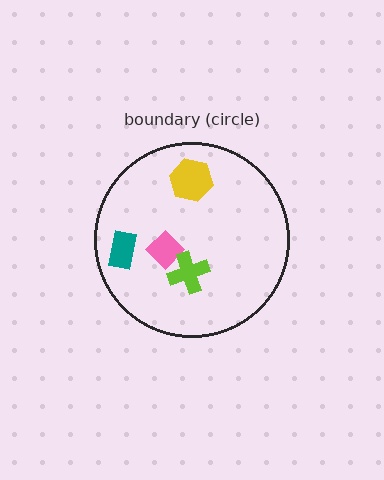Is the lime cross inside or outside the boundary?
Inside.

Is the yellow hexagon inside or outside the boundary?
Inside.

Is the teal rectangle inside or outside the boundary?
Inside.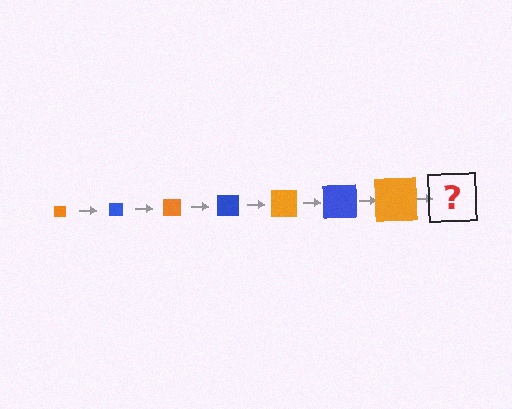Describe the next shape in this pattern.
It should be a blue square, larger than the previous one.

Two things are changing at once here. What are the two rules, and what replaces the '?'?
The two rules are that the square grows larger each step and the color cycles through orange and blue. The '?' should be a blue square, larger than the previous one.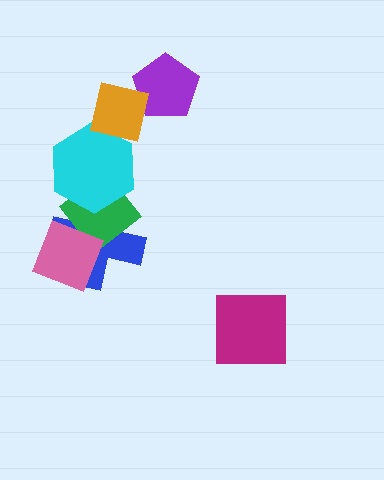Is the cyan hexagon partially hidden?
Yes, it is partially covered by another shape.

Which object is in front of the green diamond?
The cyan hexagon is in front of the green diamond.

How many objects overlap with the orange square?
2 objects overlap with the orange square.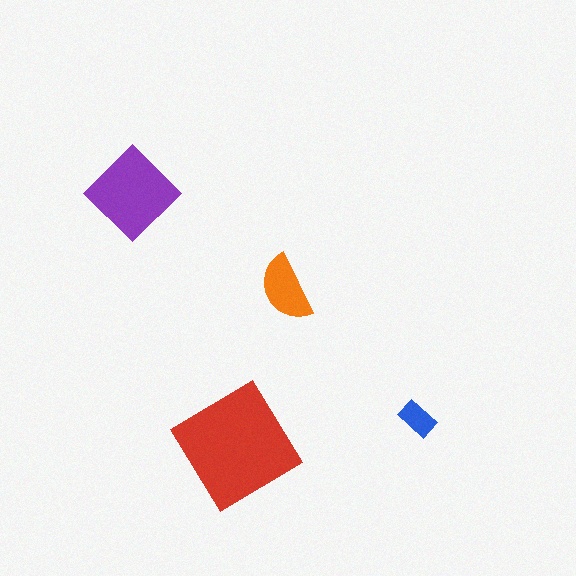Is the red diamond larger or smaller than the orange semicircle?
Larger.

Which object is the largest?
The red diamond.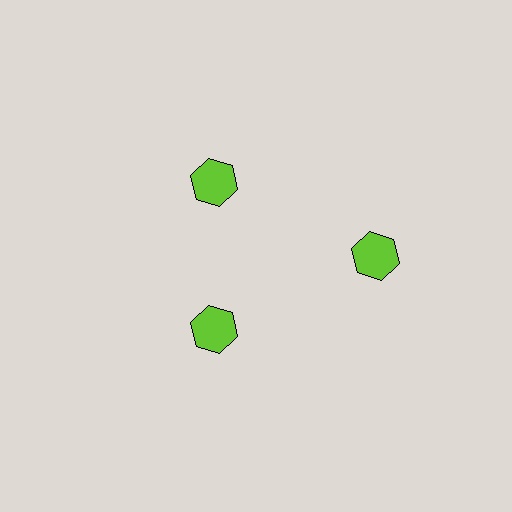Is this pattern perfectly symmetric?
No. The 3 lime hexagons are arranged in a ring, but one element near the 3 o'clock position is pushed outward from the center, breaking the 3-fold rotational symmetry.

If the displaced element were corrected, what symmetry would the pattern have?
It would have 3-fold rotational symmetry — the pattern would map onto itself every 120 degrees.